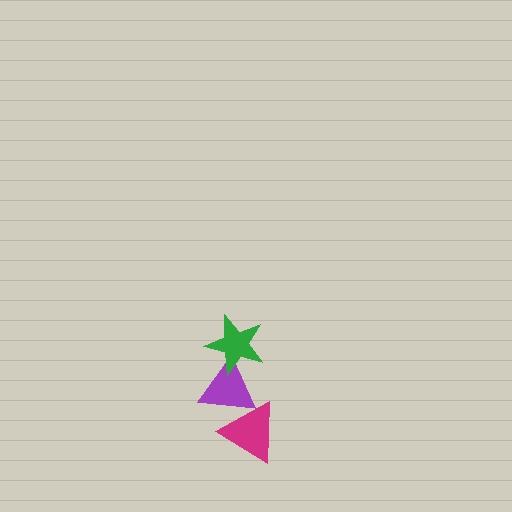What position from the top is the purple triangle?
The purple triangle is 2nd from the top.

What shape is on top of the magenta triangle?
The purple triangle is on top of the magenta triangle.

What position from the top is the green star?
The green star is 1st from the top.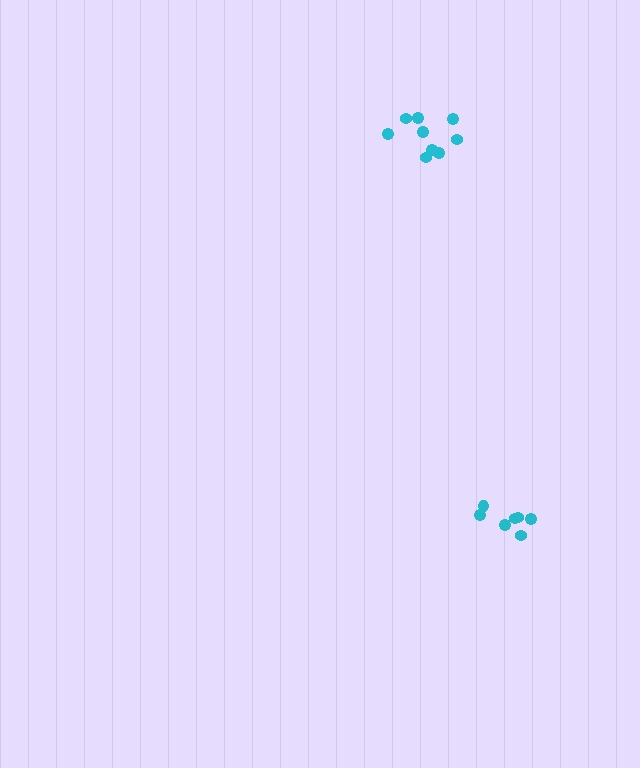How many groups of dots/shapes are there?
There are 2 groups.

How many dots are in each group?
Group 1: 9 dots, Group 2: 7 dots (16 total).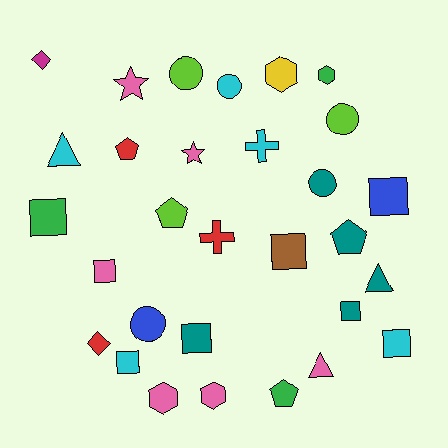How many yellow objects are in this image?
There is 1 yellow object.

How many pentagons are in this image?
There are 4 pentagons.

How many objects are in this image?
There are 30 objects.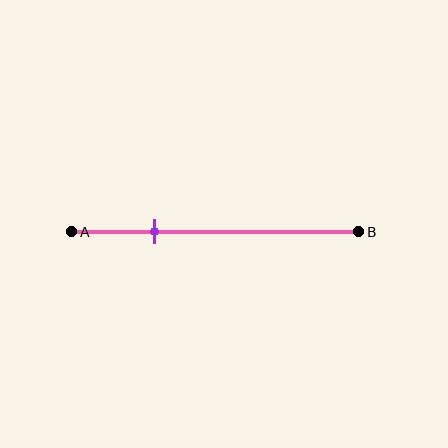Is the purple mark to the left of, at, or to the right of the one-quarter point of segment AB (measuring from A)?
The purple mark is to the right of the one-quarter point of segment AB.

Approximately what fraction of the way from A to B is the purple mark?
The purple mark is approximately 30% of the way from A to B.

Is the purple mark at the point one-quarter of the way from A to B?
No, the mark is at about 30% from A, not at the 25% one-quarter point.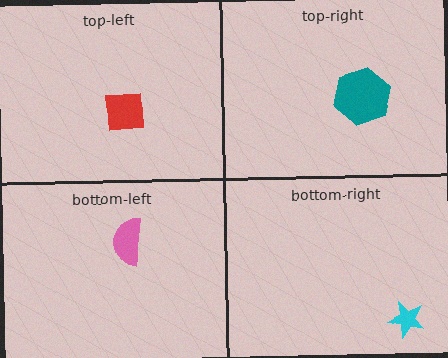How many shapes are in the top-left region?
1.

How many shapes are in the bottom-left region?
1.